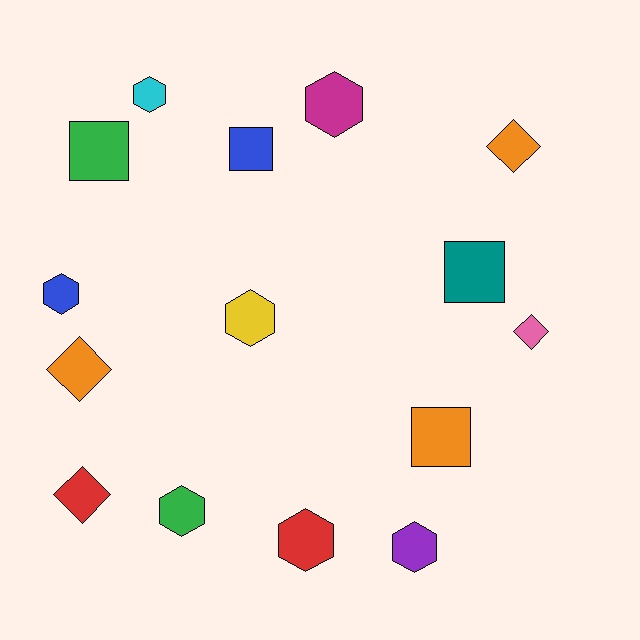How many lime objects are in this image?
There are no lime objects.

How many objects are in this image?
There are 15 objects.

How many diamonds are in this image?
There are 4 diamonds.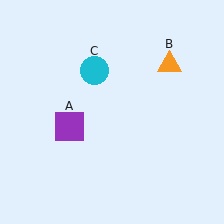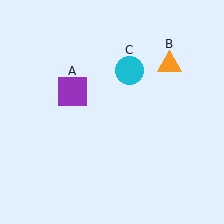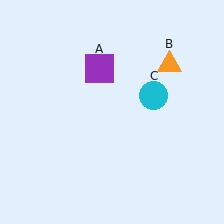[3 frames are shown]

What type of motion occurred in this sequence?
The purple square (object A), cyan circle (object C) rotated clockwise around the center of the scene.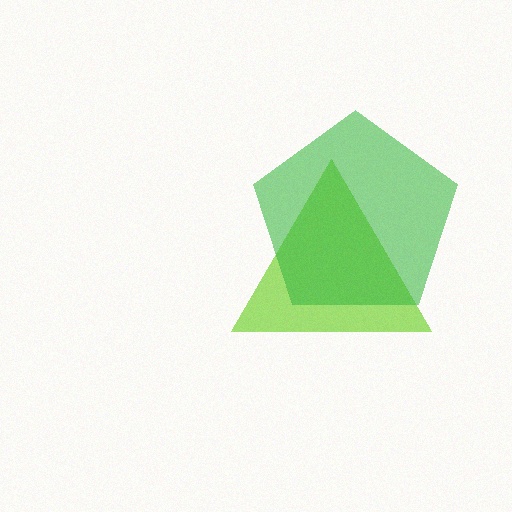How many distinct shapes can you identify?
There are 2 distinct shapes: a lime triangle, a green pentagon.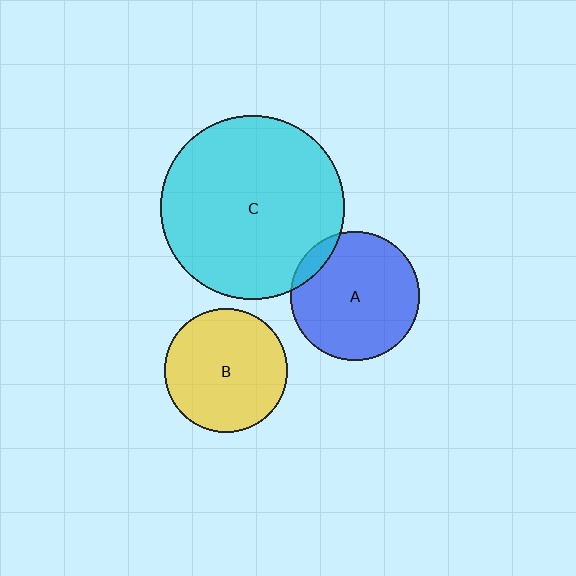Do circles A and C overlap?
Yes.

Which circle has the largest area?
Circle C (cyan).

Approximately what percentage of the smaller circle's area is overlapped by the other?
Approximately 10%.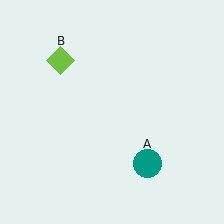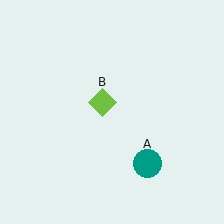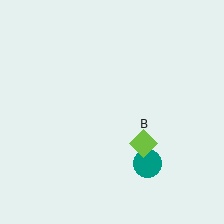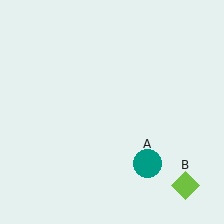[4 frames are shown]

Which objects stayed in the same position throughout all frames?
Teal circle (object A) remained stationary.